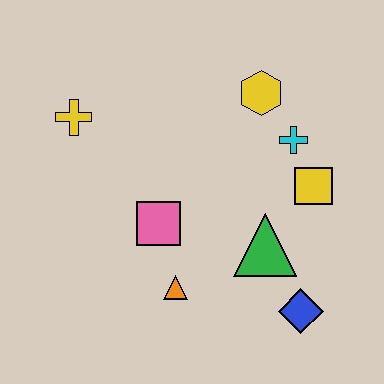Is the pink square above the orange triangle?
Yes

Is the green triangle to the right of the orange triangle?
Yes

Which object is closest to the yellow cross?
The pink square is closest to the yellow cross.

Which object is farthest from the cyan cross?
The yellow cross is farthest from the cyan cross.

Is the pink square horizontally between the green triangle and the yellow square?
No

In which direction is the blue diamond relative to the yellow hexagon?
The blue diamond is below the yellow hexagon.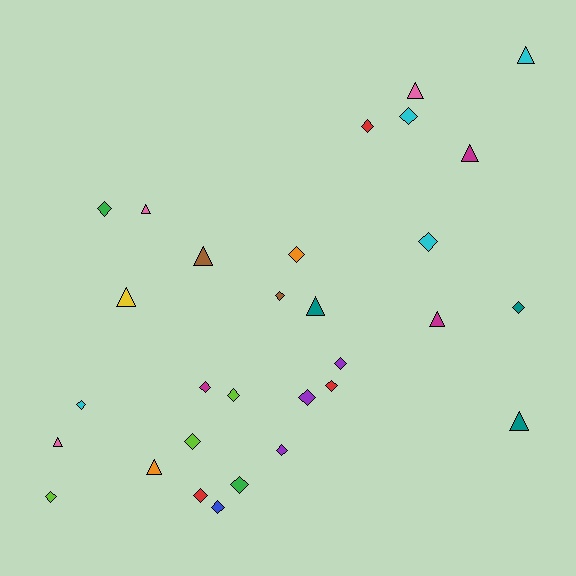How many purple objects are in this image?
There are 3 purple objects.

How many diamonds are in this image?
There are 19 diamonds.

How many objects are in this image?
There are 30 objects.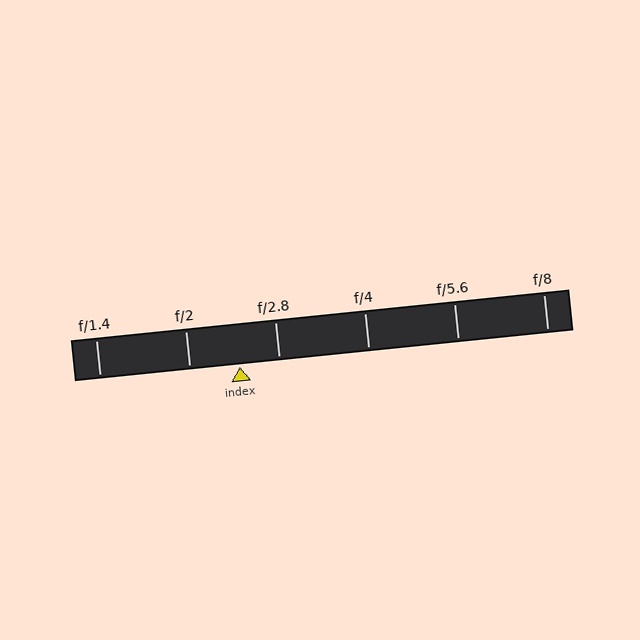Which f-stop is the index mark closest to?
The index mark is closest to f/2.8.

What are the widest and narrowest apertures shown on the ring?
The widest aperture shown is f/1.4 and the narrowest is f/8.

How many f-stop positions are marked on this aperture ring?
There are 6 f-stop positions marked.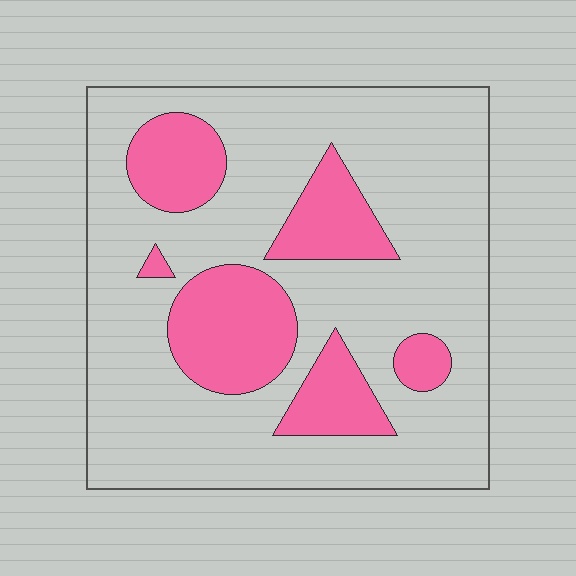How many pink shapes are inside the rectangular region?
6.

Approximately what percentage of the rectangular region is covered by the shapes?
Approximately 25%.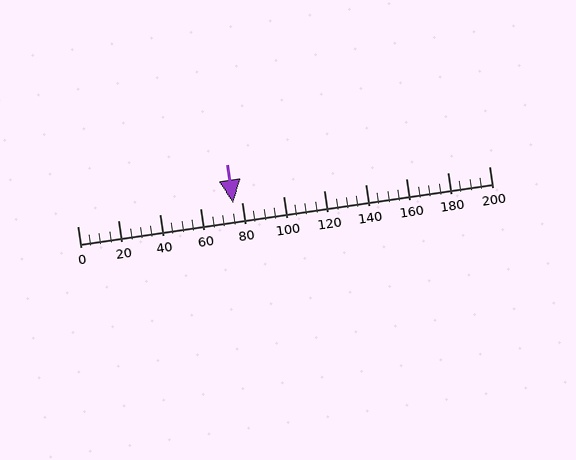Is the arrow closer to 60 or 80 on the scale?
The arrow is closer to 80.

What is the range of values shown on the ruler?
The ruler shows values from 0 to 200.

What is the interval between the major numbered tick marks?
The major tick marks are spaced 20 units apart.